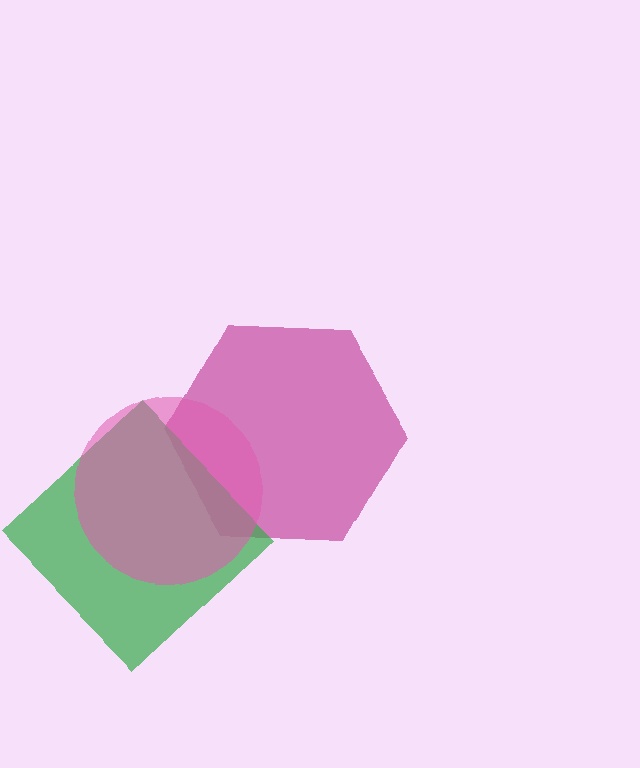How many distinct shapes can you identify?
There are 3 distinct shapes: a magenta hexagon, a green diamond, a pink circle.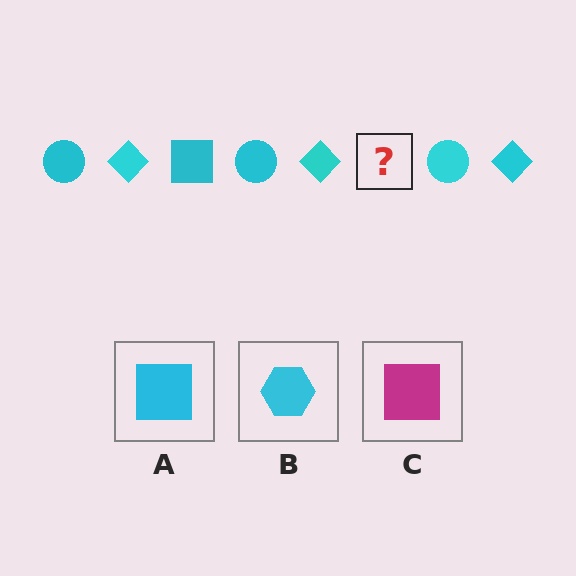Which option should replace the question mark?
Option A.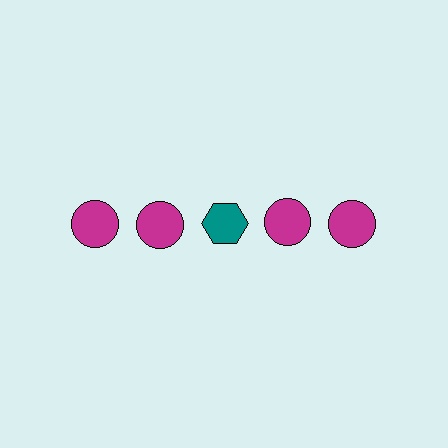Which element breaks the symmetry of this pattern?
The teal hexagon in the top row, center column breaks the symmetry. All other shapes are magenta circles.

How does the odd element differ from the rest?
It differs in both color (teal instead of magenta) and shape (hexagon instead of circle).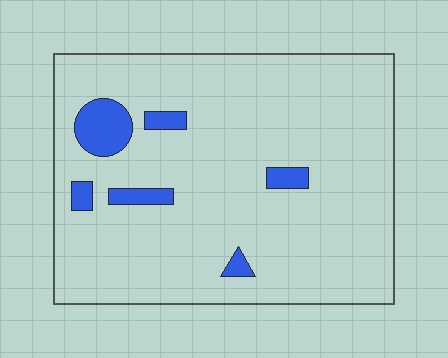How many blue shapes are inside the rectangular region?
6.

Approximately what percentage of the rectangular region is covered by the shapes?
Approximately 10%.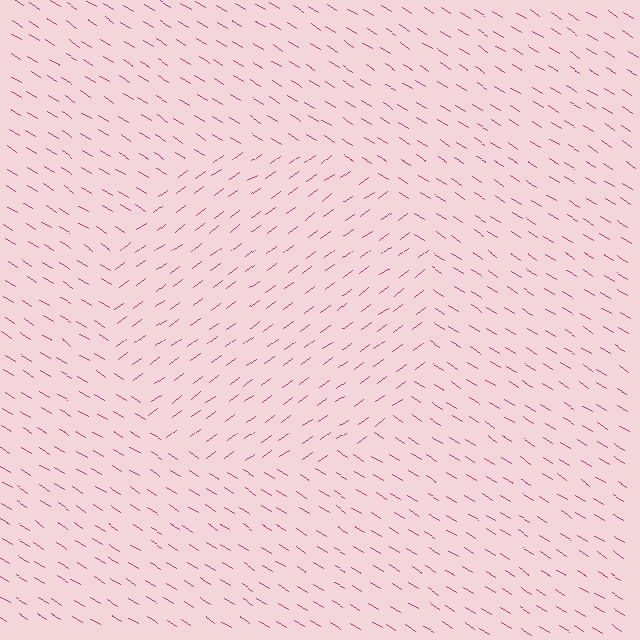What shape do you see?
I see a circle.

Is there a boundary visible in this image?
Yes, there is a texture boundary formed by a change in line orientation.